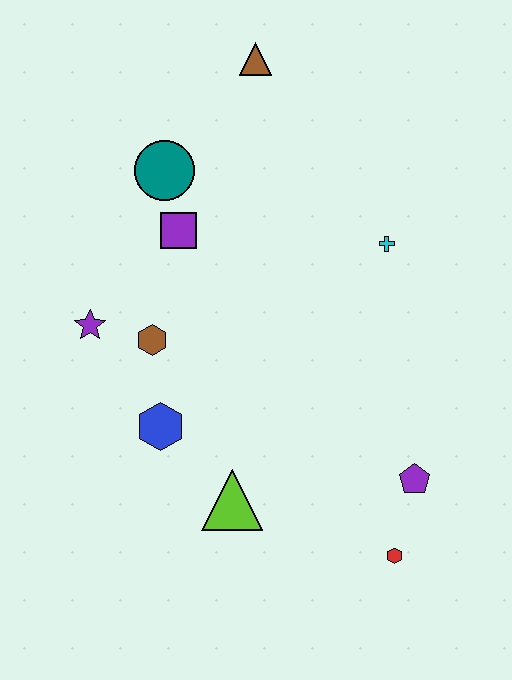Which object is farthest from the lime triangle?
The brown triangle is farthest from the lime triangle.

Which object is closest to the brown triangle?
The teal circle is closest to the brown triangle.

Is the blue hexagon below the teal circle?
Yes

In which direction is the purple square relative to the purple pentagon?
The purple square is above the purple pentagon.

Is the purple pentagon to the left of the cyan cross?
No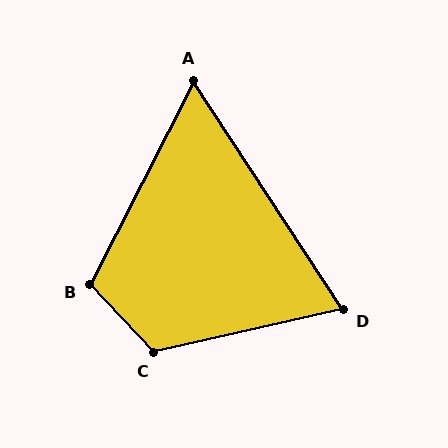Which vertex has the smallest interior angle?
A, at approximately 60 degrees.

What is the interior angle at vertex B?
Approximately 110 degrees (obtuse).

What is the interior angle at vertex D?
Approximately 70 degrees (acute).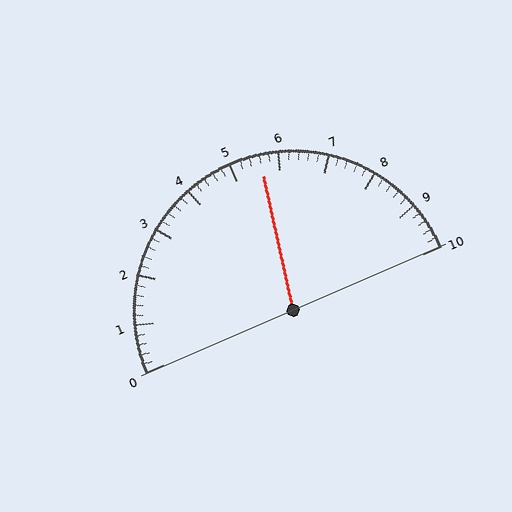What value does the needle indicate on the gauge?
The needle indicates approximately 5.6.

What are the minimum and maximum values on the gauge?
The gauge ranges from 0 to 10.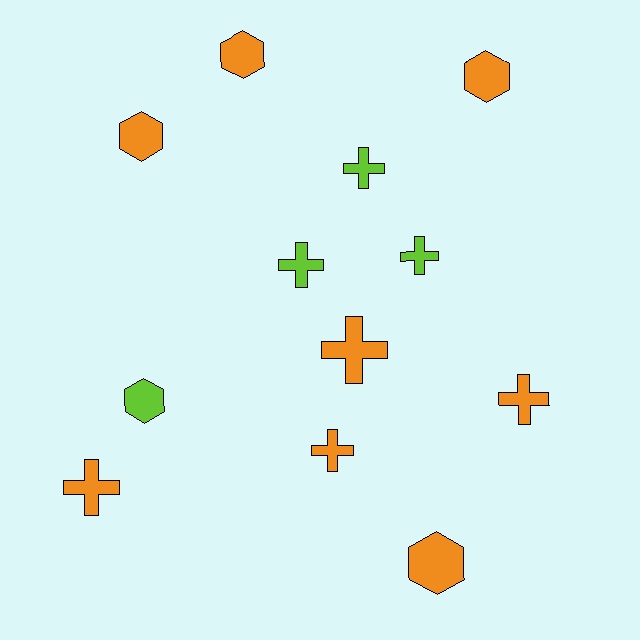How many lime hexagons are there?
There is 1 lime hexagon.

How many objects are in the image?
There are 12 objects.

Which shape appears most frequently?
Cross, with 7 objects.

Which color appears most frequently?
Orange, with 8 objects.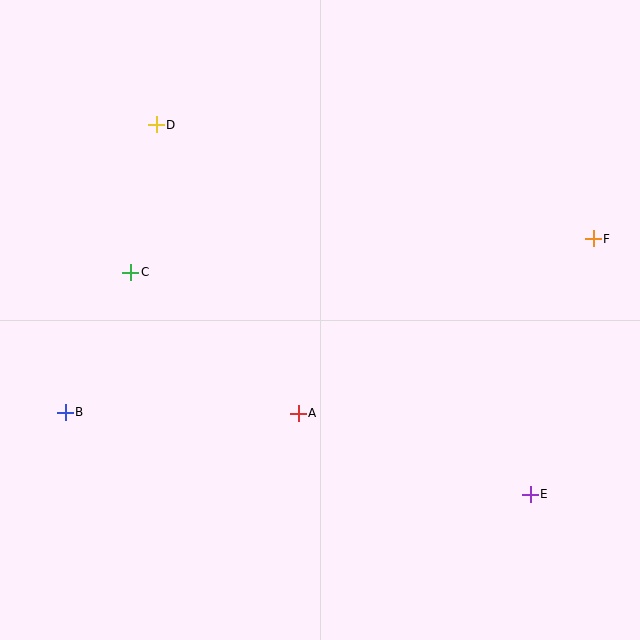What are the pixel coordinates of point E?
Point E is at (530, 494).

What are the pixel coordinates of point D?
Point D is at (156, 125).